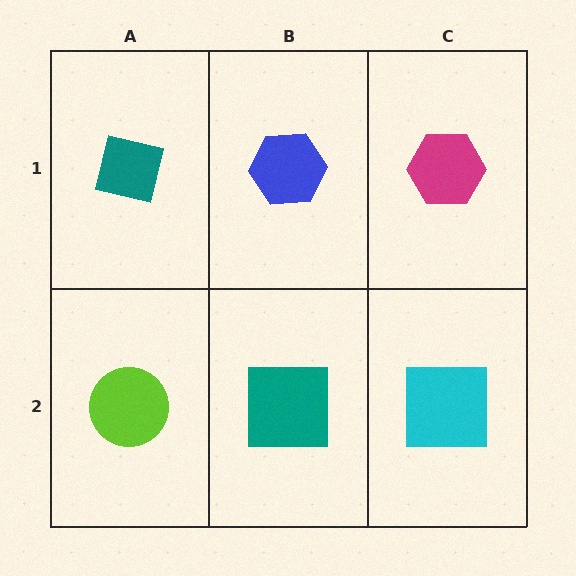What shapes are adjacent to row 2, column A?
A teal square (row 1, column A), a teal square (row 2, column B).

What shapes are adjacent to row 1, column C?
A cyan square (row 2, column C), a blue hexagon (row 1, column B).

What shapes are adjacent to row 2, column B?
A blue hexagon (row 1, column B), a lime circle (row 2, column A), a cyan square (row 2, column C).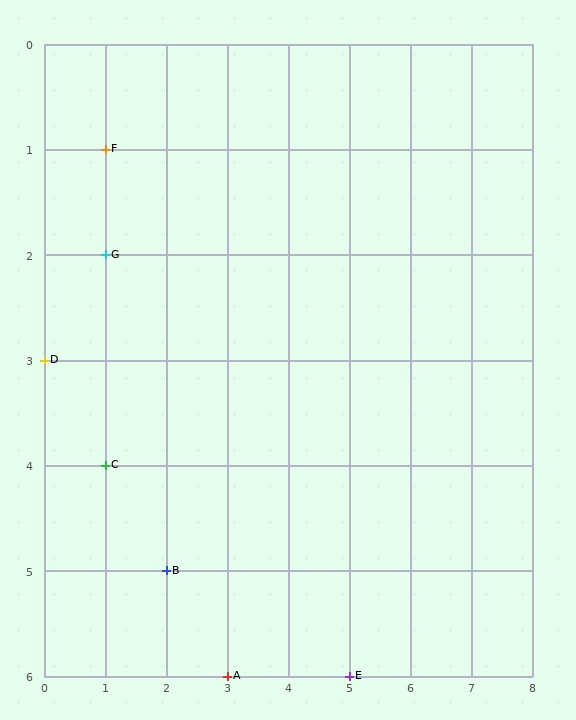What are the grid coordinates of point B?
Point B is at grid coordinates (2, 5).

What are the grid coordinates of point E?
Point E is at grid coordinates (5, 6).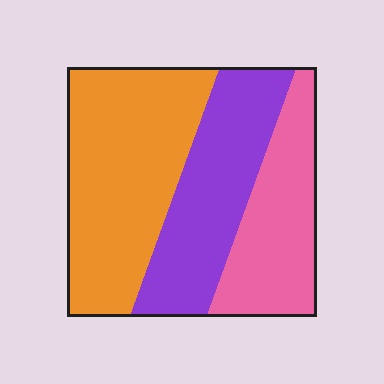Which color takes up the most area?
Orange, at roughly 45%.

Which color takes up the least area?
Pink, at roughly 25%.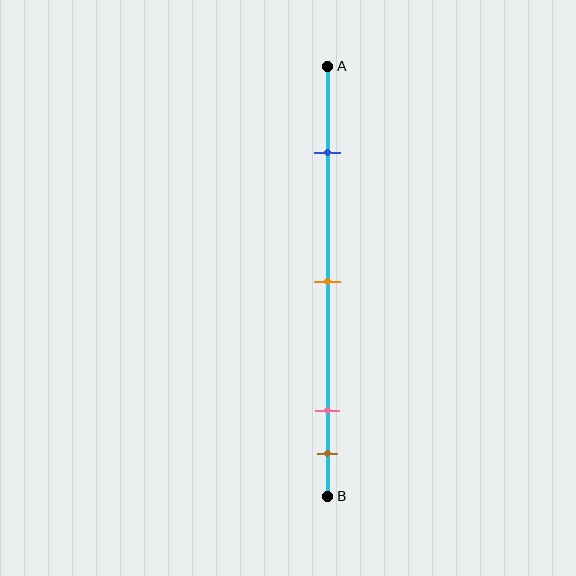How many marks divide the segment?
There are 4 marks dividing the segment.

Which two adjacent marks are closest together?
The pink and brown marks are the closest adjacent pair.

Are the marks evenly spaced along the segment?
No, the marks are not evenly spaced.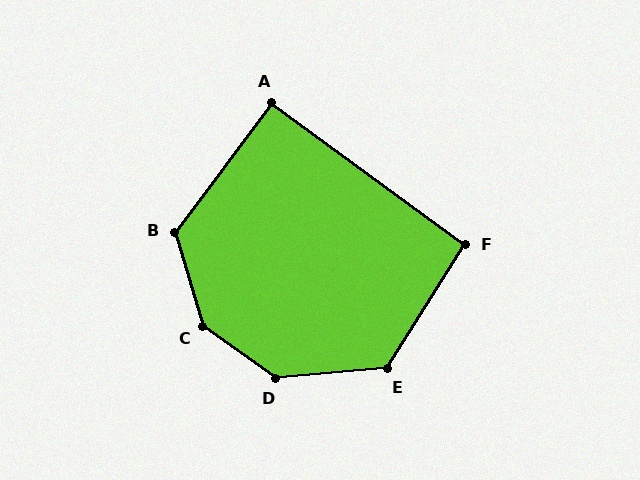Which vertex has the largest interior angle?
C, at approximately 142 degrees.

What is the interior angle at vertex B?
Approximately 127 degrees (obtuse).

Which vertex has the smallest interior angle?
A, at approximately 91 degrees.